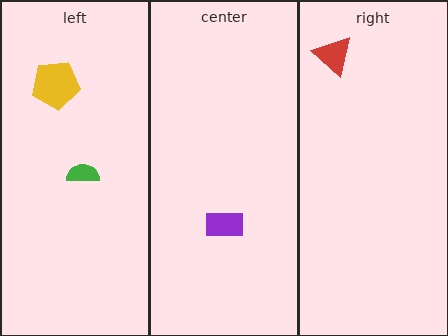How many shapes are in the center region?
1.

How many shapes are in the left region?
2.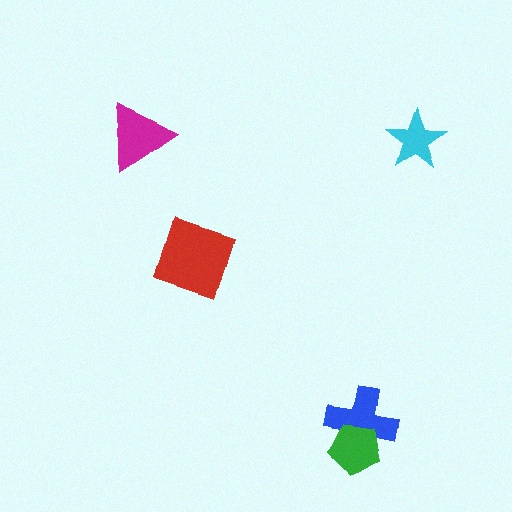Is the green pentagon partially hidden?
No, no other shape covers it.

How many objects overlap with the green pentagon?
1 object overlaps with the green pentagon.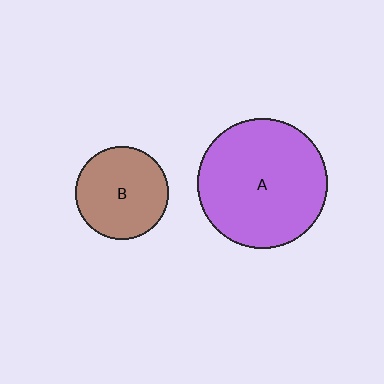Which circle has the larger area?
Circle A (purple).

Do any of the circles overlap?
No, none of the circles overlap.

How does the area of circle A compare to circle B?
Approximately 2.0 times.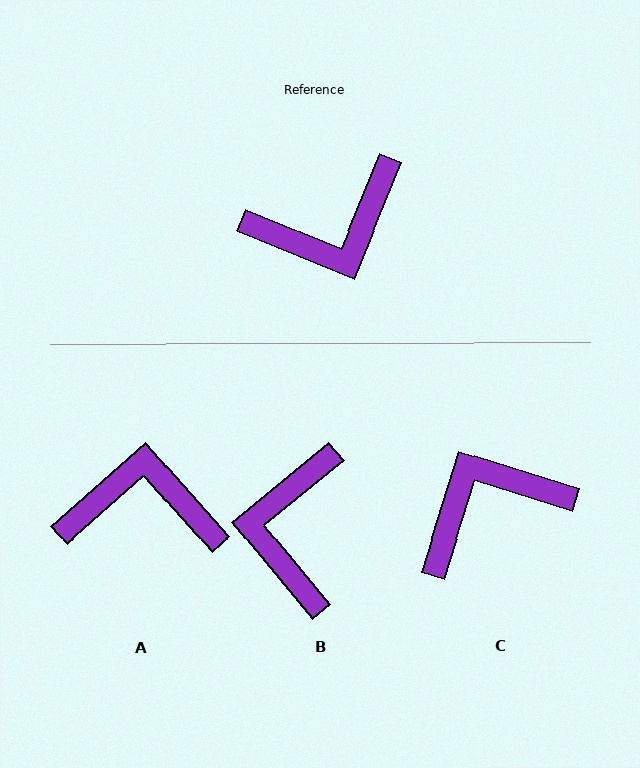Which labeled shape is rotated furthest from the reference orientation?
C, about 175 degrees away.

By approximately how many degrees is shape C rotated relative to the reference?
Approximately 175 degrees clockwise.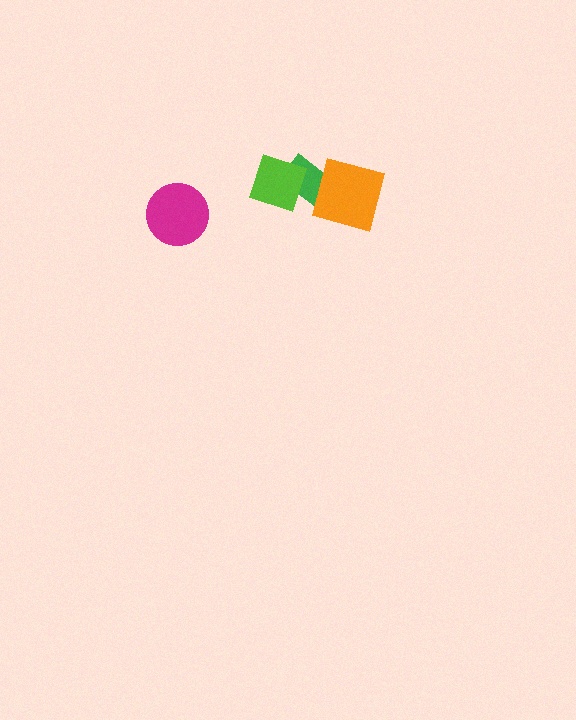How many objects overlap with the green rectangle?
2 objects overlap with the green rectangle.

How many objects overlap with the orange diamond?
1 object overlaps with the orange diamond.